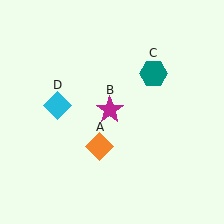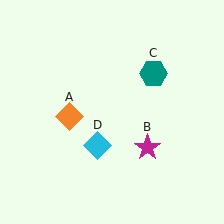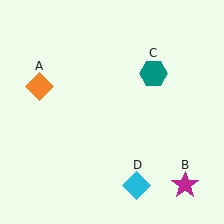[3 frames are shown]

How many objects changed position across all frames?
3 objects changed position: orange diamond (object A), magenta star (object B), cyan diamond (object D).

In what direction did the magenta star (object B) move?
The magenta star (object B) moved down and to the right.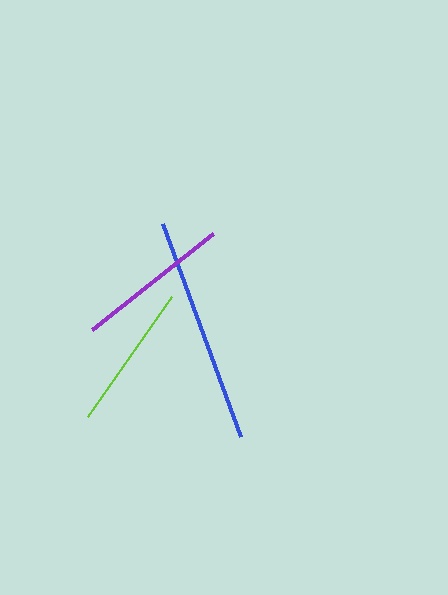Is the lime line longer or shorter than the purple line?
The purple line is longer than the lime line.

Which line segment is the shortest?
The lime line is the shortest at approximately 146 pixels.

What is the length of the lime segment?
The lime segment is approximately 146 pixels long.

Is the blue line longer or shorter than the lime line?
The blue line is longer than the lime line.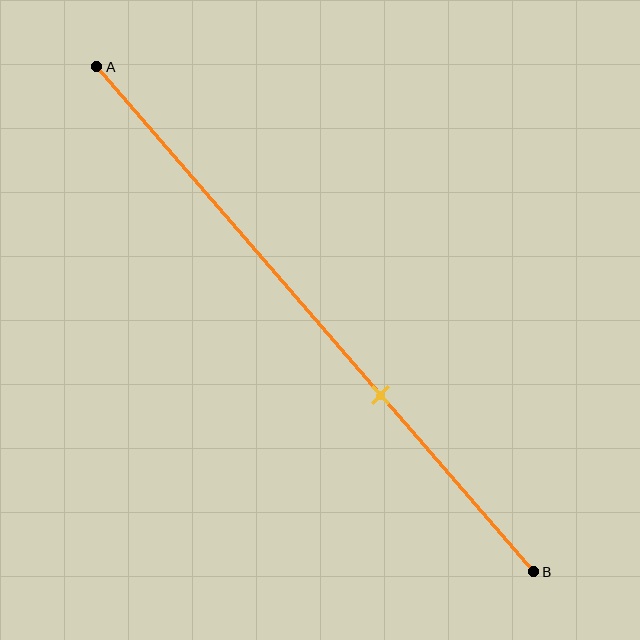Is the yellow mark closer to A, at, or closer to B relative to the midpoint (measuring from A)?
The yellow mark is closer to point B than the midpoint of segment AB.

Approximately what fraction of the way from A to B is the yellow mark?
The yellow mark is approximately 65% of the way from A to B.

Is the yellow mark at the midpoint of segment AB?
No, the mark is at about 65% from A, not at the 50% midpoint.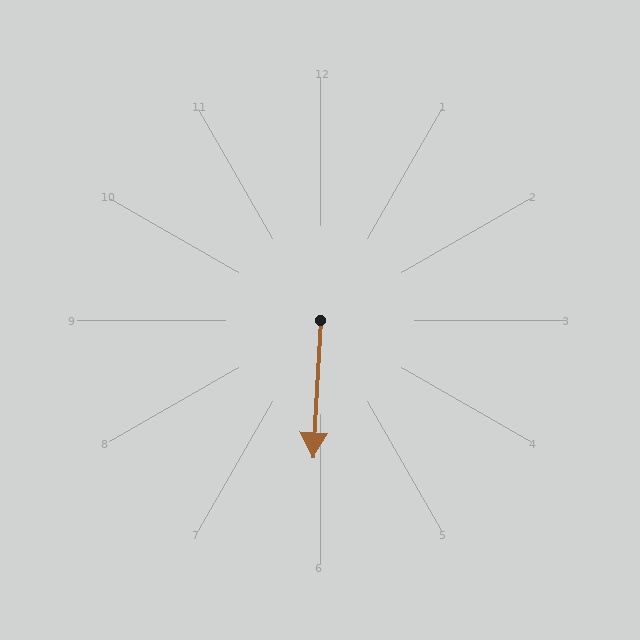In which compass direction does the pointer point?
South.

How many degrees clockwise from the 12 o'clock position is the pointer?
Approximately 183 degrees.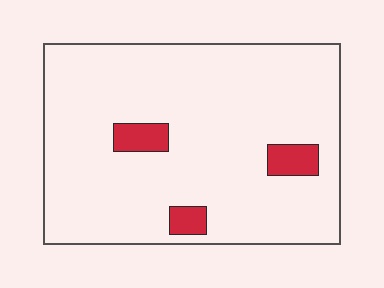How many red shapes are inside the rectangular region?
3.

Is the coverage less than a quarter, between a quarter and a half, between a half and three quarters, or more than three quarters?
Less than a quarter.